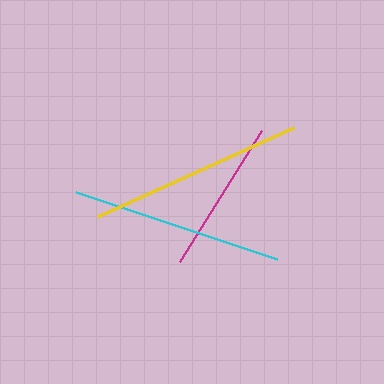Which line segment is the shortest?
The magenta line is the shortest at approximately 155 pixels.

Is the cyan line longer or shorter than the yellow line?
The yellow line is longer than the cyan line.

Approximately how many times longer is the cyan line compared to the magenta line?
The cyan line is approximately 1.4 times the length of the magenta line.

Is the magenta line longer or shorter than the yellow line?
The yellow line is longer than the magenta line.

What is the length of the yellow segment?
The yellow segment is approximately 215 pixels long.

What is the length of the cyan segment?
The cyan segment is approximately 212 pixels long.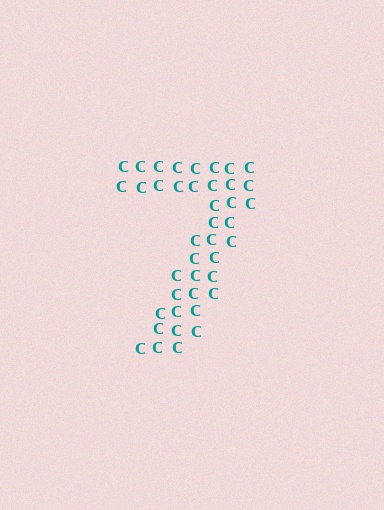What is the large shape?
The large shape is the digit 7.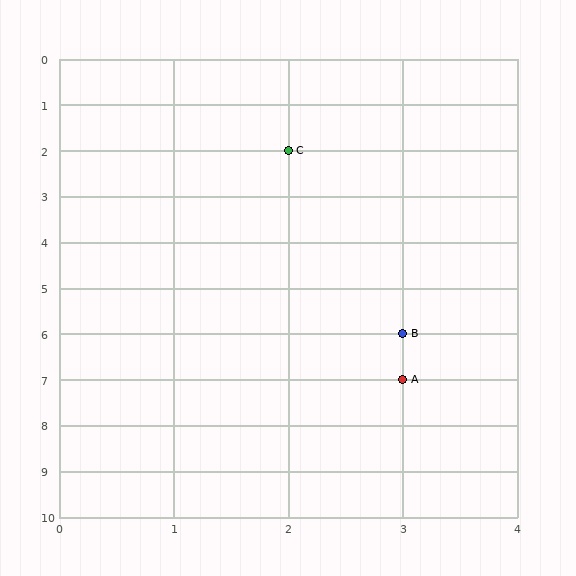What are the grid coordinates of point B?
Point B is at grid coordinates (3, 6).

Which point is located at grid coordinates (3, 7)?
Point A is at (3, 7).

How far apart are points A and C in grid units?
Points A and C are 1 column and 5 rows apart (about 5.1 grid units diagonally).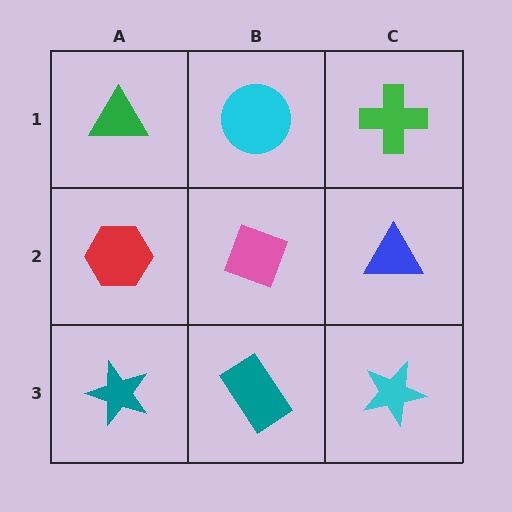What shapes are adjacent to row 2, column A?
A green triangle (row 1, column A), a teal star (row 3, column A), a pink diamond (row 2, column B).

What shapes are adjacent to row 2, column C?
A green cross (row 1, column C), a cyan star (row 3, column C), a pink diamond (row 2, column B).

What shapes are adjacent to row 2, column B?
A cyan circle (row 1, column B), a teal rectangle (row 3, column B), a red hexagon (row 2, column A), a blue triangle (row 2, column C).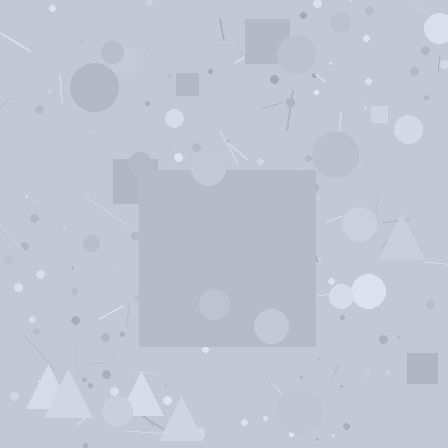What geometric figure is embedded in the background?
A square is embedded in the background.